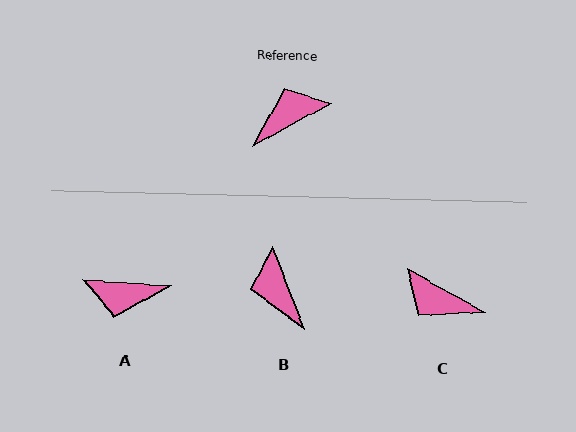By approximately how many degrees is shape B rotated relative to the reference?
Approximately 82 degrees counter-clockwise.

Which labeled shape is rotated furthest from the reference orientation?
A, about 147 degrees away.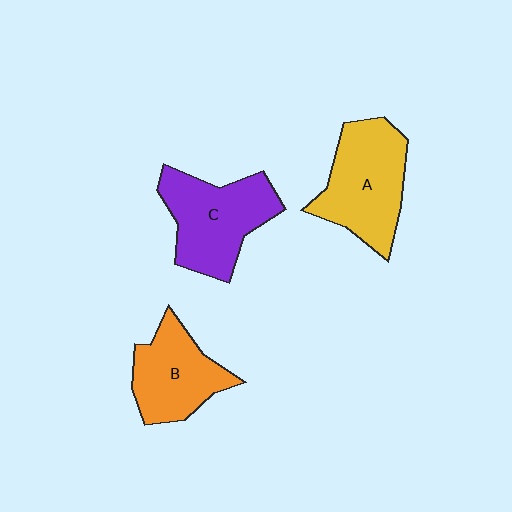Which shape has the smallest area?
Shape B (orange).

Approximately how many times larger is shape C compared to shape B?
Approximately 1.2 times.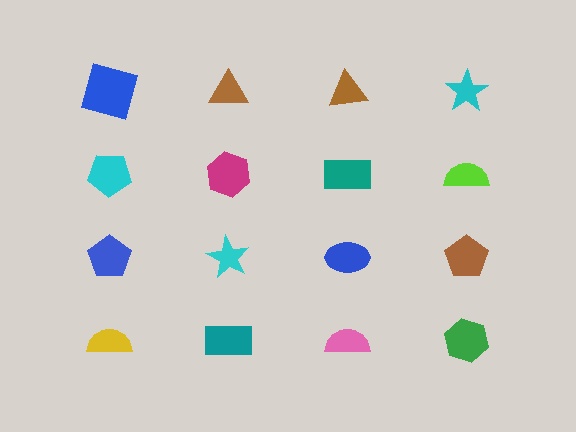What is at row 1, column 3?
A brown triangle.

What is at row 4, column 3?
A pink semicircle.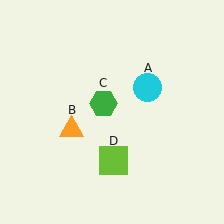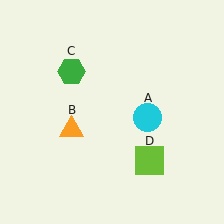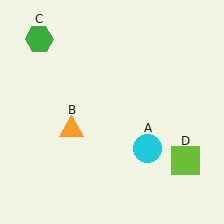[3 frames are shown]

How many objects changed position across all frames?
3 objects changed position: cyan circle (object A), green hexagon (object C), lime square (object D).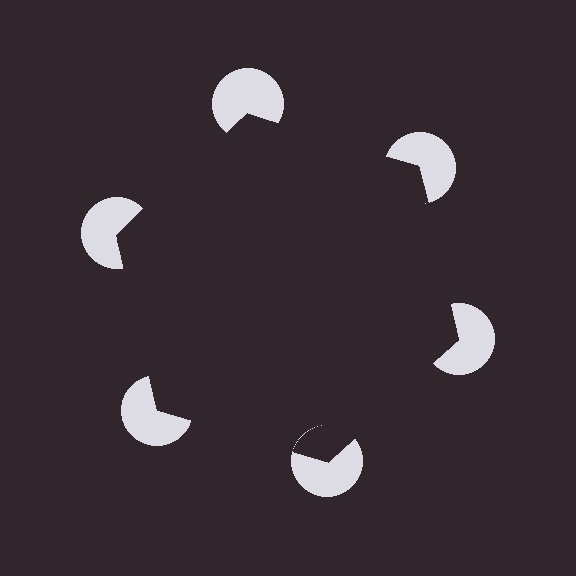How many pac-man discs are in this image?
There are 6 — one at each vertex of the illusory hexagon.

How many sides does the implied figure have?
6 sides.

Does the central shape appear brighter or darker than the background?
It typically appears slightly darker than the background, even though no actual brightness change is drawn.